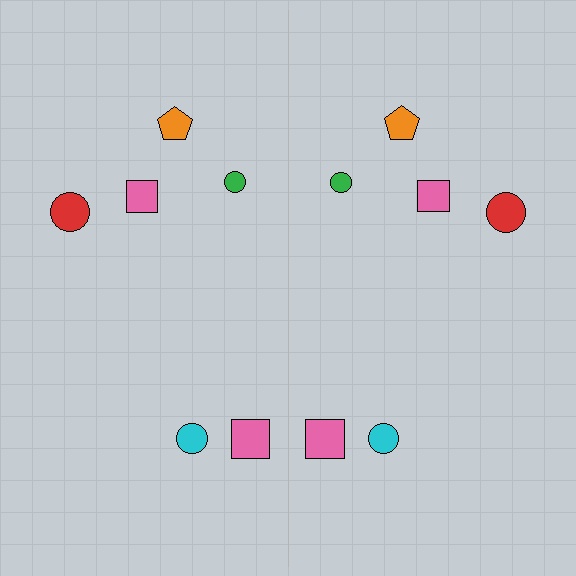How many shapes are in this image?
There are 12 shapes in this image.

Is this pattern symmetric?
Yes, this pattern has bilateral (reflection) symmetry.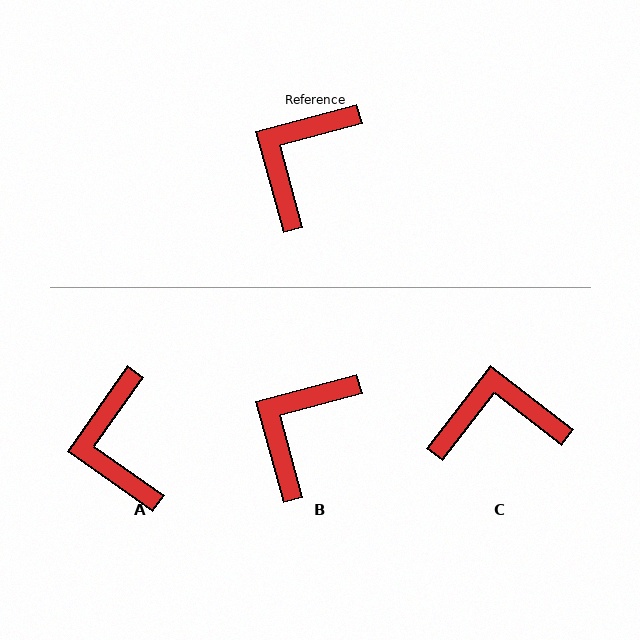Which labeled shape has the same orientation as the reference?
B.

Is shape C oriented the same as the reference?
No, it is off by about 53 degrees.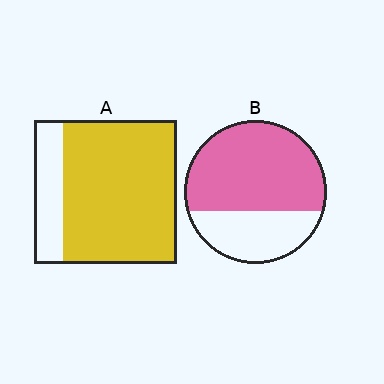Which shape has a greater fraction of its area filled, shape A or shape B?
Shape A.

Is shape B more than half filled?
Yes.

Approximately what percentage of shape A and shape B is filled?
A is approximately 80% and B is approximately 65%.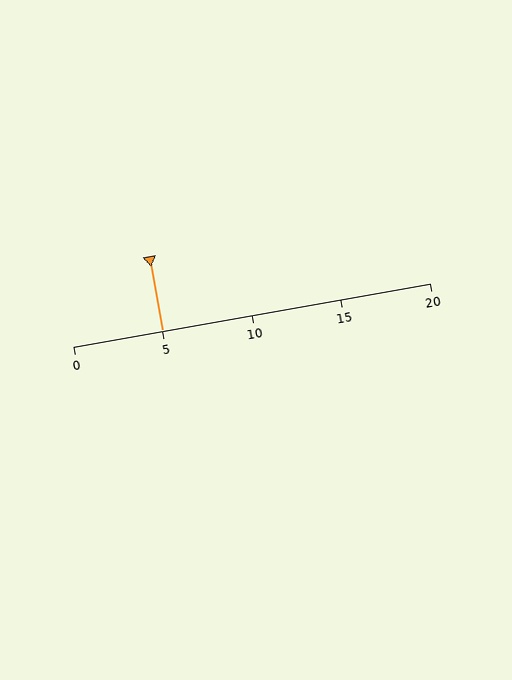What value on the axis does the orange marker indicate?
The marker indicates approximately 5.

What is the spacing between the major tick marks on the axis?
The major ticks are spaced 5 apart.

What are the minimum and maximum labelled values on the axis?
The axis runs from 0 to 20.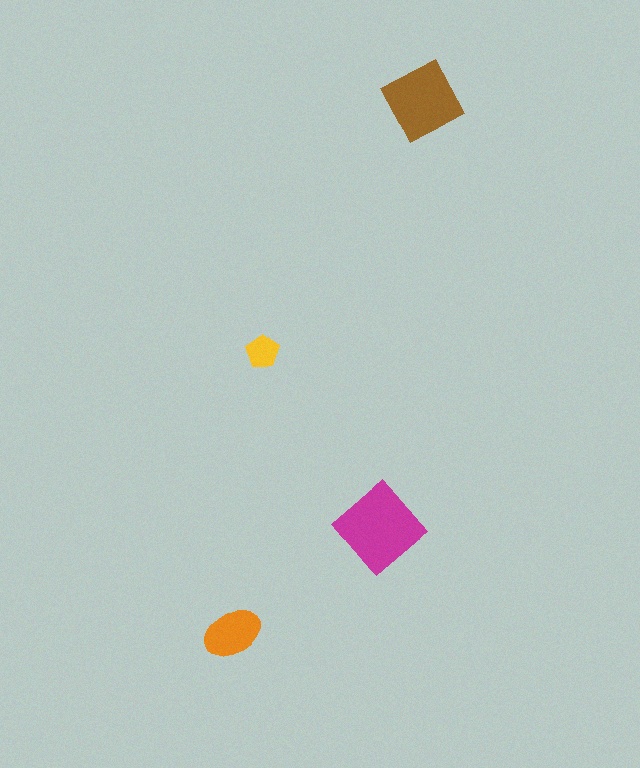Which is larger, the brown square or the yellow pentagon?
The brown square.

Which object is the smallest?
The yellow pentagon.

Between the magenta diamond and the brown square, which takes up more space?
The magenta diamond.